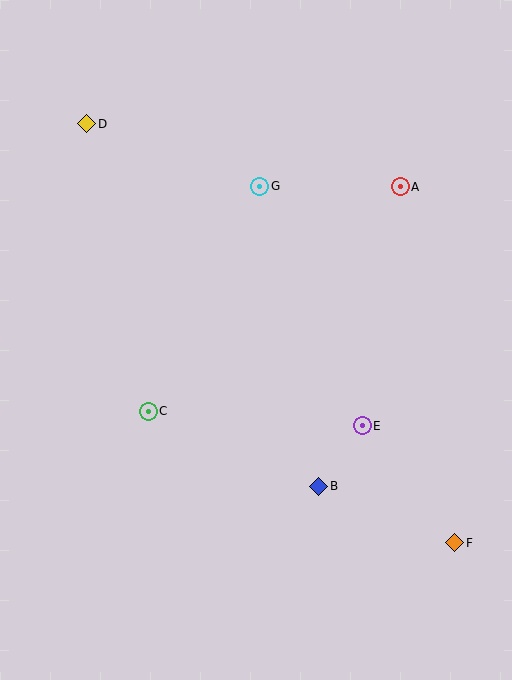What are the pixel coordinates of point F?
Point F is at (455, 543).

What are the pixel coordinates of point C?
Point C is at (148, 411).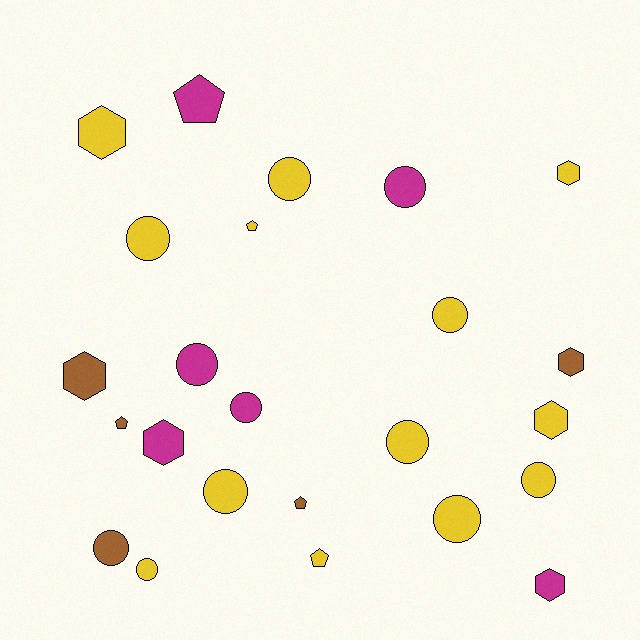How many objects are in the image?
There are 24 objects.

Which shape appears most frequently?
Circle, with 12 objects.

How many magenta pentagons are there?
There is 1 magenta pentagon.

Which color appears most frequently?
Yellow, with 13 objects.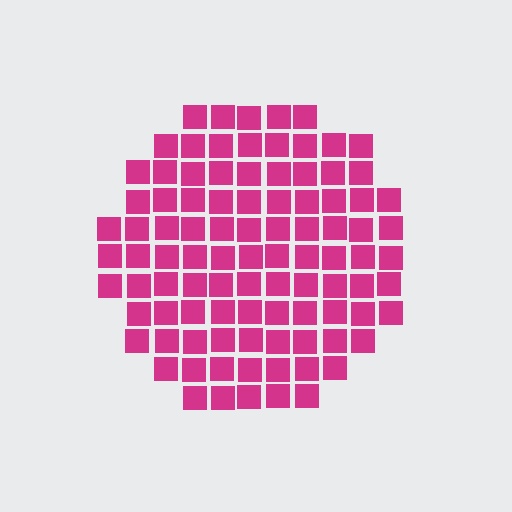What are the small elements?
The small elements are squares.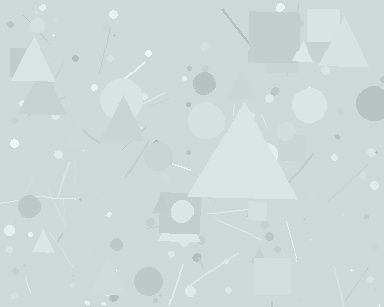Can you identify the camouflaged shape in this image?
The camouflaged shape is a triangle.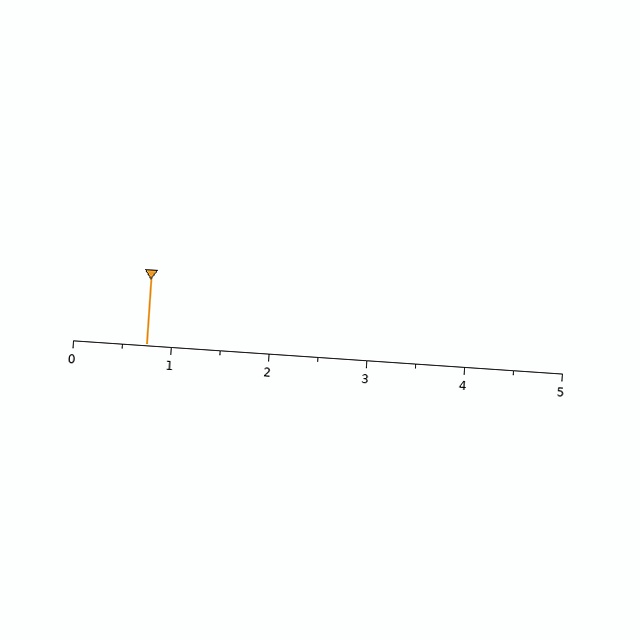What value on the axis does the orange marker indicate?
The marker indicates approximately 0.8.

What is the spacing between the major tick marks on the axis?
The major ticks are spaced 1 apart.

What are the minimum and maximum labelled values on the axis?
The axis runs from 0 to 5.